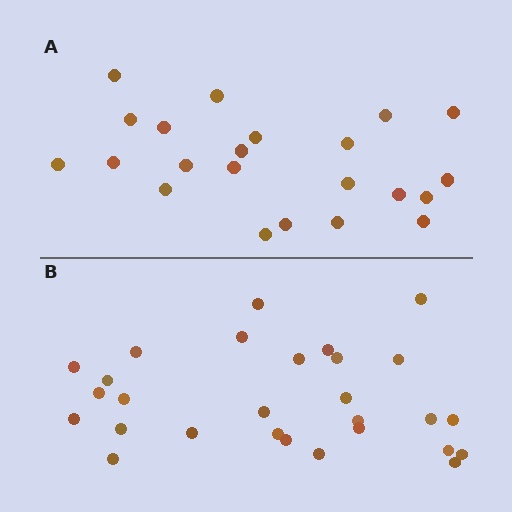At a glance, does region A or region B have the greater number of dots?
Region B (the bottom region) has more dots.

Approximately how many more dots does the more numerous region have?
Region B has about 6 more dots than region A.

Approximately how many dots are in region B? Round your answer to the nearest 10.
About 30 dots. (The exact count is 28, which rounds to 30.)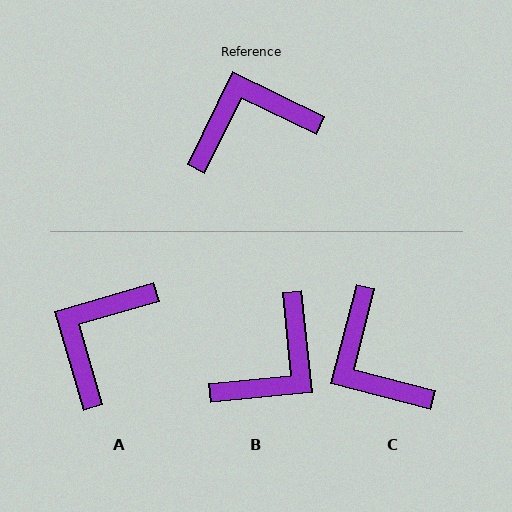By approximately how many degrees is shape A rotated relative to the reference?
Approximately 42 degrees counter-clockwise.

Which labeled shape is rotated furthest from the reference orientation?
B, about 148 degrees away.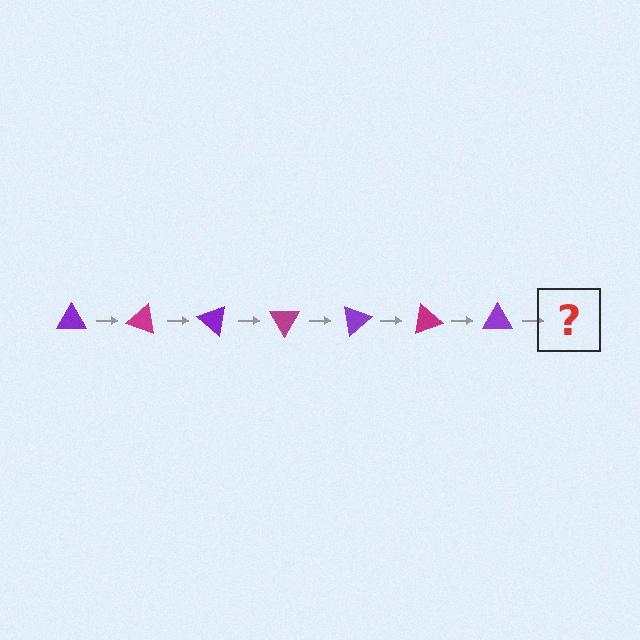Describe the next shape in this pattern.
It should be a magenta triangle, rotated 140 degrees from the start.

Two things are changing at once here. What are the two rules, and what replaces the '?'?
The two rules are that it rotates 20 degrees each step and the color cycles through purple and magenta. The '?' should be a magenta triangle, rotated 140 degrees from the start.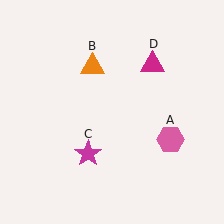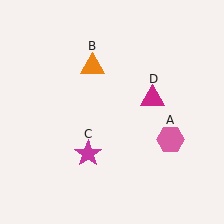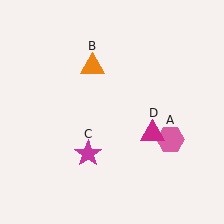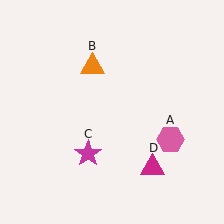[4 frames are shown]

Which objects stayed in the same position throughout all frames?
Pink hexagon (object A) and orange triangle (object B) and magenta star (object C) remained stationary.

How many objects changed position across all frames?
1 object changed position: magenta triangle (object D).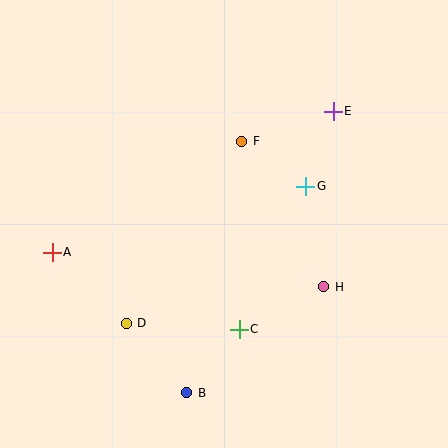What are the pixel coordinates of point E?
Point E is at (333, 111).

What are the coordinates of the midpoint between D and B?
The midpoint between D and B is at (157, 358).